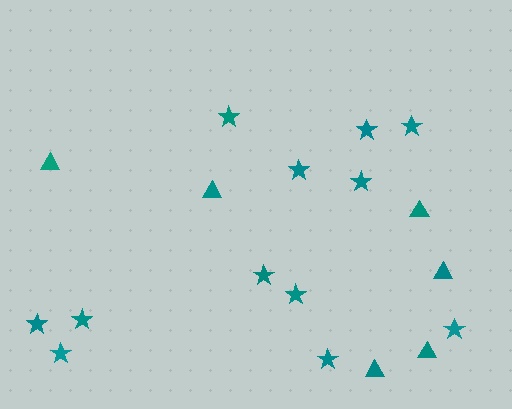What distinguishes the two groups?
There are 2 groups: one group of stars (12) and one group of triangles (6).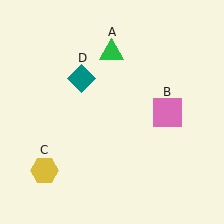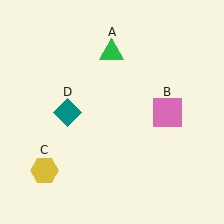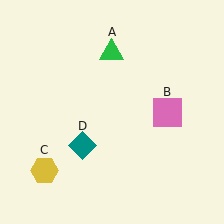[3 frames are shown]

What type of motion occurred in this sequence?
The teal diamond (object D) rotated counterclockwise around the center of the scene.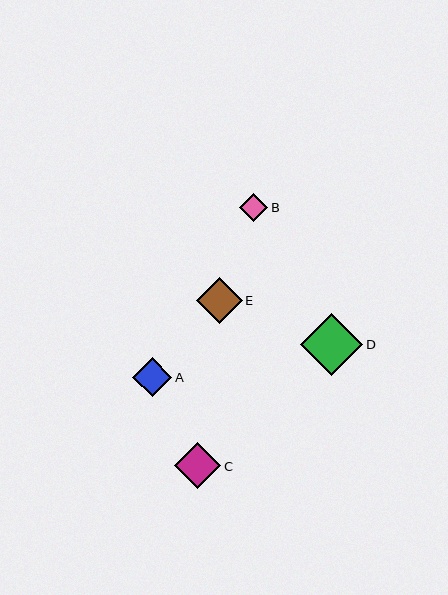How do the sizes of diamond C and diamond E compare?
Diamond C and diamond E are approximately the same size.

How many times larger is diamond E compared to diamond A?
Diamond E is approximately 1.2 times the size of diamond A.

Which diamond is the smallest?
Diamond B is the smallest with a size of approximately 28 pixels.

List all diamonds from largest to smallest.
From largest to smallest: D, C, E, A, B.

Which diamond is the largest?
Diamond D is the largest with a size of approximately 62 pixels.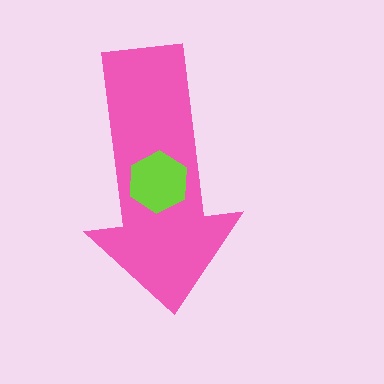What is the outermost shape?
The pink arrow.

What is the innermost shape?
The lime hexagon.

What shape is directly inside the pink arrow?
The lime hexagon.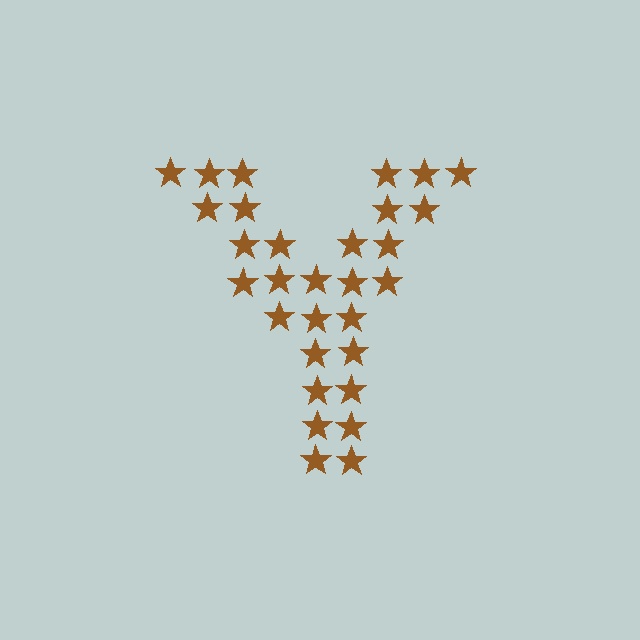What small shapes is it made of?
It is made of small stars.